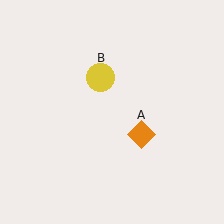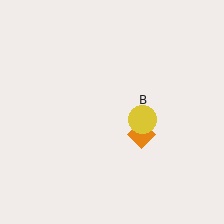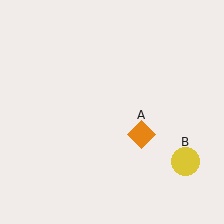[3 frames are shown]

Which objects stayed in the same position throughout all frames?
Orange diamond (object A) remained stationary.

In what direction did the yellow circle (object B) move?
The yellow circle (object B) moved down and to the right.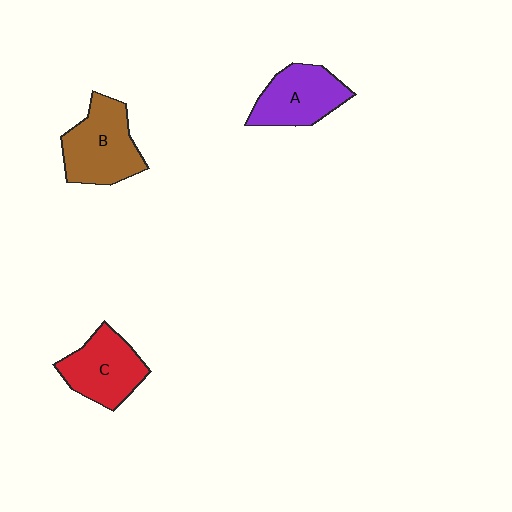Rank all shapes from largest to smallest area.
From largest to smallest: B (brown), C (red), A (purple).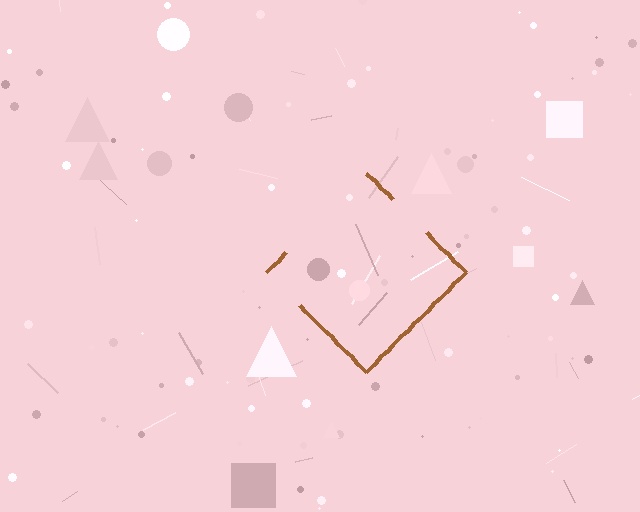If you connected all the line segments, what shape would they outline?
They would outline a diamond.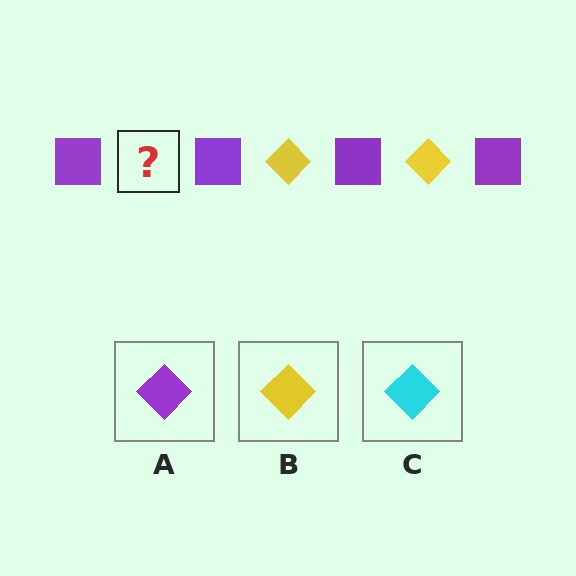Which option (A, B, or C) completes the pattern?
B.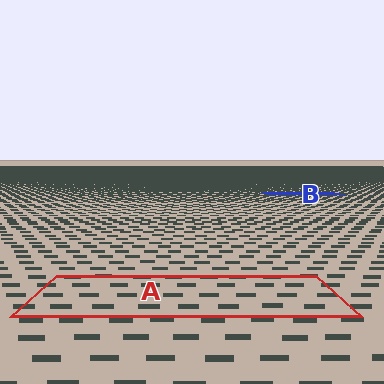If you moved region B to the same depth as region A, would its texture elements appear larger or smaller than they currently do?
They would appear larger. At a closer depth, the same texture elements are projected at a bigger on-screen size.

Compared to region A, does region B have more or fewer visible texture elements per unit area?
Region B has more texture elements per unit area — they are packed more densely because it is farther away.